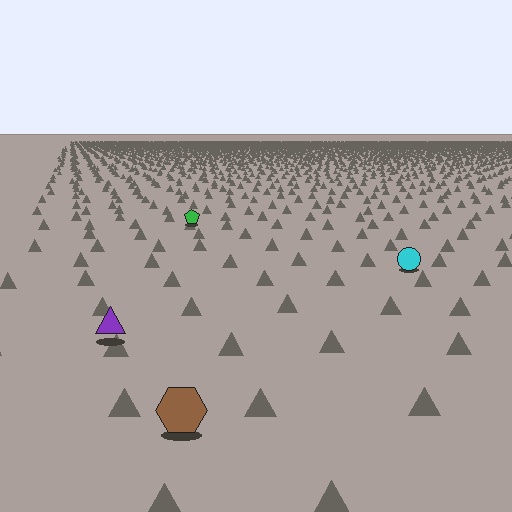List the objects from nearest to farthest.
From nearest to farthest: the brown hexagon, the purple triangle, the cyan circle, the green pentagon.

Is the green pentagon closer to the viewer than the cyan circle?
No. The cyan circle is closer — you can tell from the texture gradient: the ground texture is coarser near it.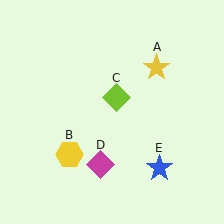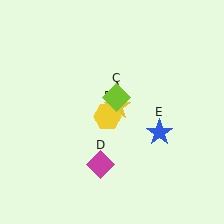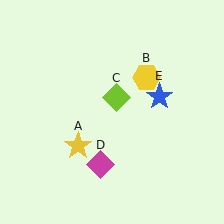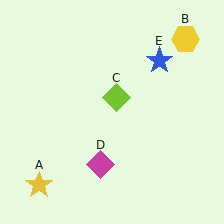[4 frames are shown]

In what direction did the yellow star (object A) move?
The yellow star (object A) moved down and to the left.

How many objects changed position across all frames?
3 objects changed position: yellow star (object A), yellow hexagon (object B), blue star (object E).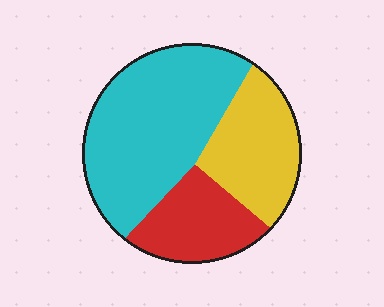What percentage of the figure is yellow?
Yellow takes up about one quarter (1/4) of the figure.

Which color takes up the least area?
Red, at roughly 20%.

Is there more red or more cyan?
Cyan.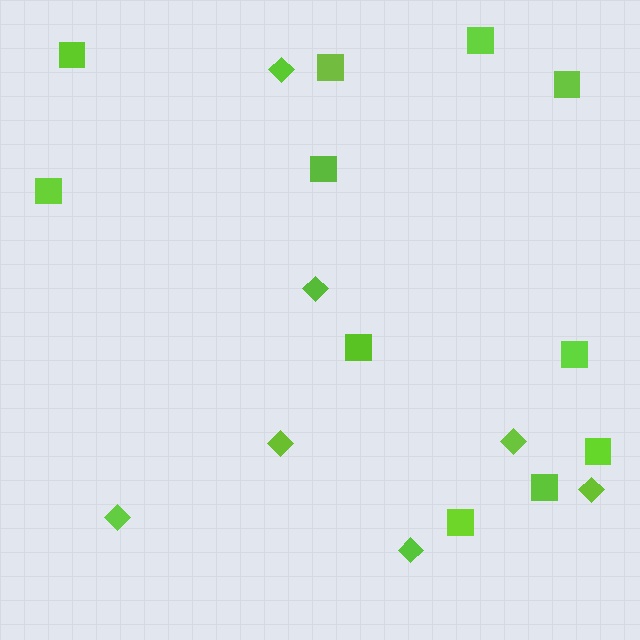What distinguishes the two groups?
There are 2 groups: one group of diamonds (7) and one group of squares (11).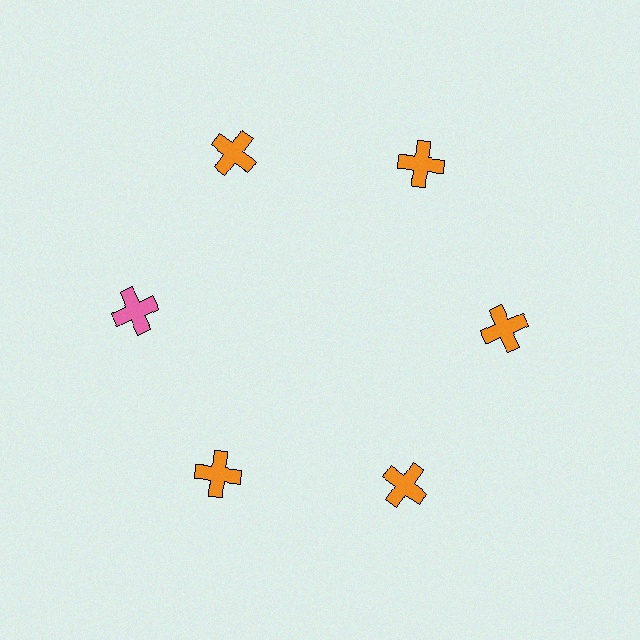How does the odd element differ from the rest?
It has a different color: pink instead of orange.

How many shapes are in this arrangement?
There are 6 shapes arranged in a ring pattern.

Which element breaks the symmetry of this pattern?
The pink cross at roughly the 9 o'clock position breaks the symmetry. All other shapes are orange crosses.